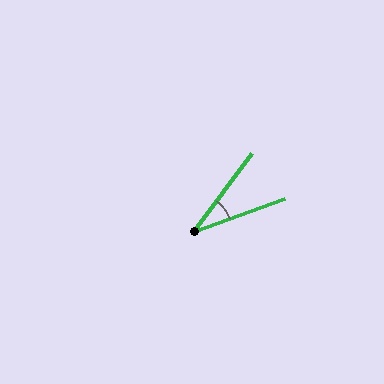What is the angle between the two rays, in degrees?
Approximately 34 degrees.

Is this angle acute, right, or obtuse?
It is acute.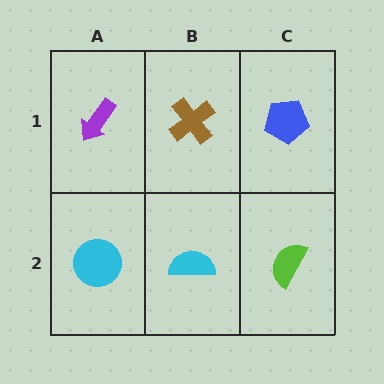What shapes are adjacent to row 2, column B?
A brown cross (row 1, column B), a cyan circle (row 2, column A), a lime semicircle (row 2, column C).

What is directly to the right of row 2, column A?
A cyan semicircle.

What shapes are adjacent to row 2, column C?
A blue pentagon (row 1, column C), a cyan semicircle (row 2, column B).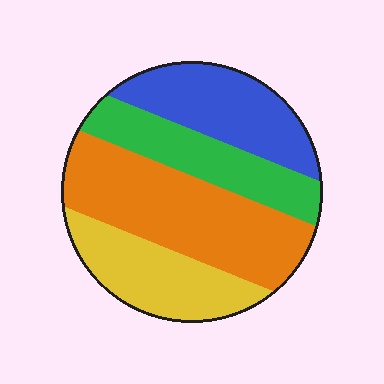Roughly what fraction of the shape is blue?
Blue takes up about one quarter (1/4) of the shape.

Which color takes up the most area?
Orange, at roughly 35%.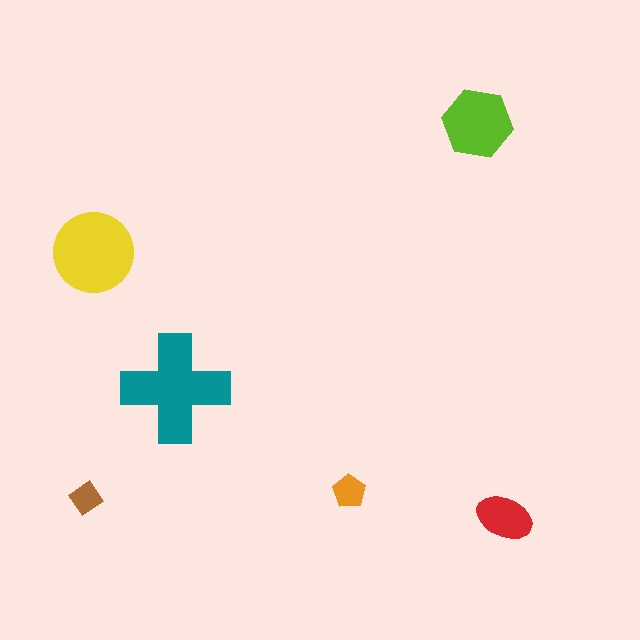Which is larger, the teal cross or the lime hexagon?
The teal cross.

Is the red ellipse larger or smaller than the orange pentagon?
Larger.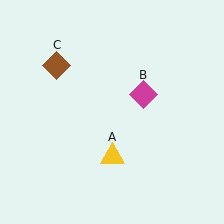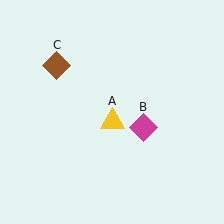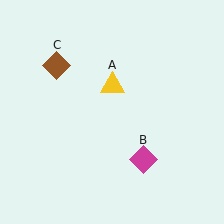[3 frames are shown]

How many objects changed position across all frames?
2 objects changed position: yellow triangle (object A), magenta diamond (object B).